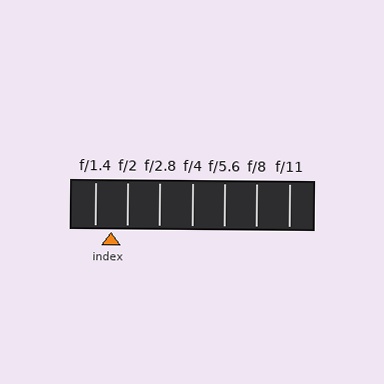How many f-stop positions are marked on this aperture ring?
There are 7 f-stop positions marked.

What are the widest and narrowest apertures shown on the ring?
The widest aperture shown is f/1.4 and the narrowest is f/11.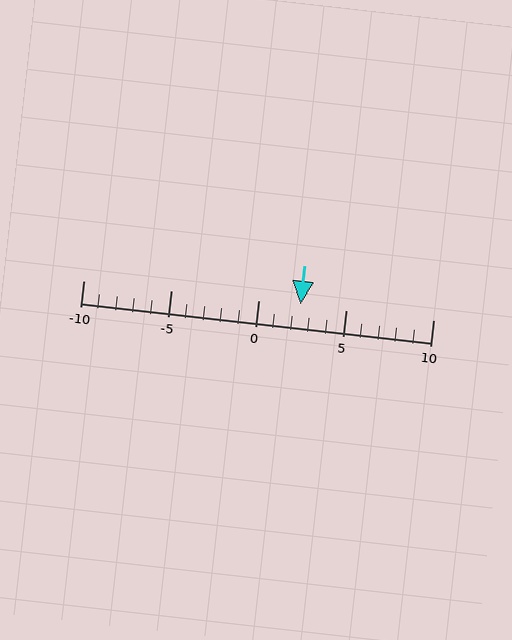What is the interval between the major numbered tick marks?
The major tick marks are spaced 5 units apart.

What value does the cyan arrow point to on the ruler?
The cyan arrow points to approximately 2.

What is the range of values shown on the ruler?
The ruler shows values from -10 to 10.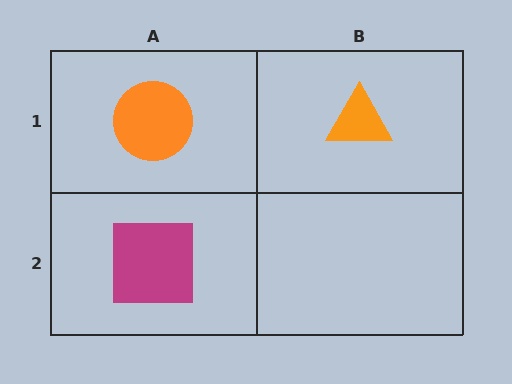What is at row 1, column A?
An orange circle.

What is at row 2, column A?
A magenta square.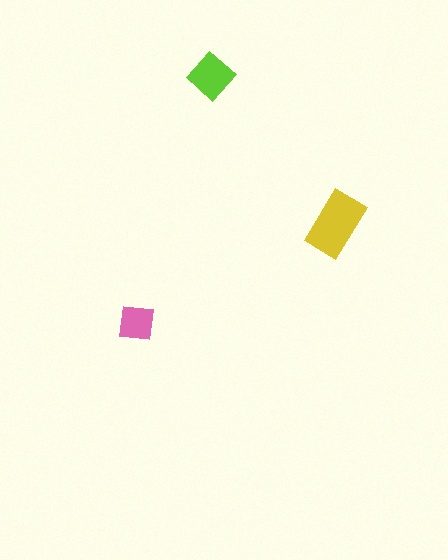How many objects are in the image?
There are 3 objects in the image.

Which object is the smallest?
The pink square.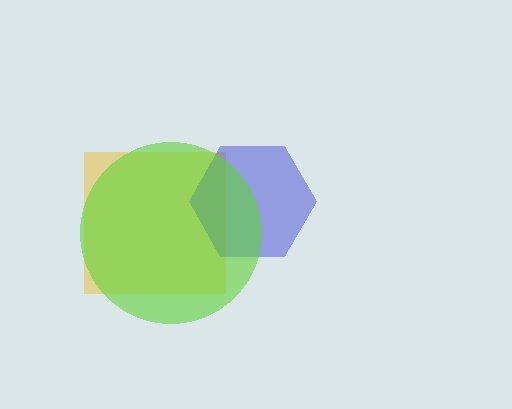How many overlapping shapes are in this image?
There are 3 overlapping shapes in the image.